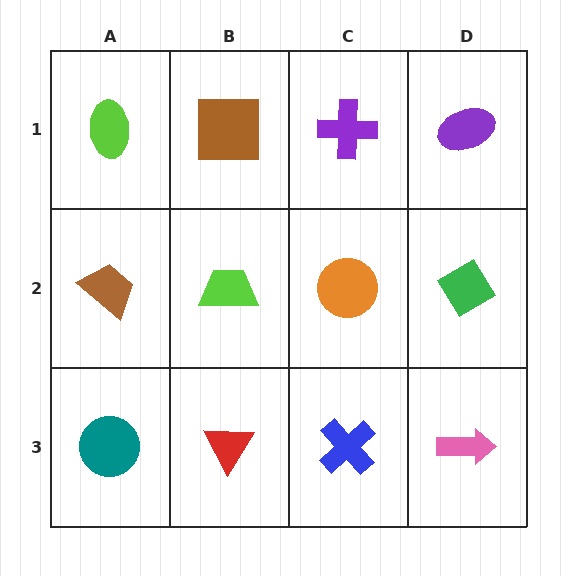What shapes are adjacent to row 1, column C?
An orange circle (row 2, column C), a brown square (row 1, column B), a purple ellipse (row 1, column D).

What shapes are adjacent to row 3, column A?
A brown trapezoid (row 2, column A), a red triangle (row 3, column B).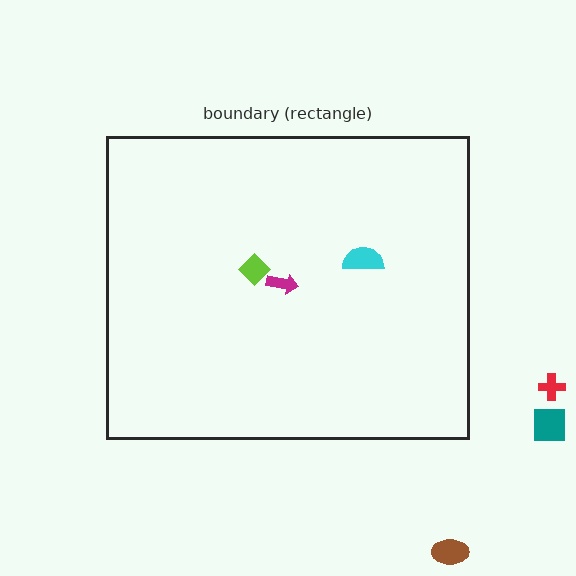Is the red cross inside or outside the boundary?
Outside.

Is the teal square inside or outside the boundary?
Outside.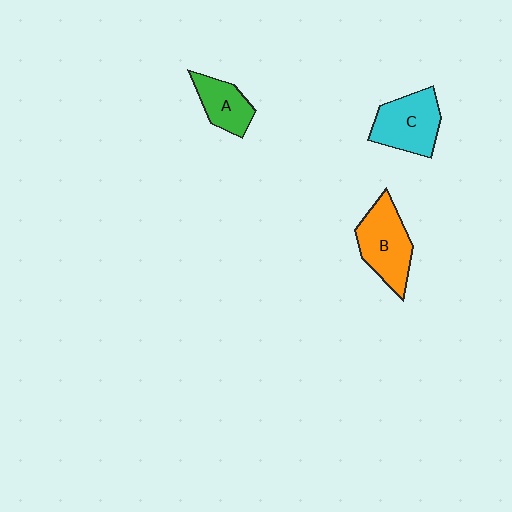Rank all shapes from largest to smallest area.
From largest to smallest: B (orange), C (cyan), A (green).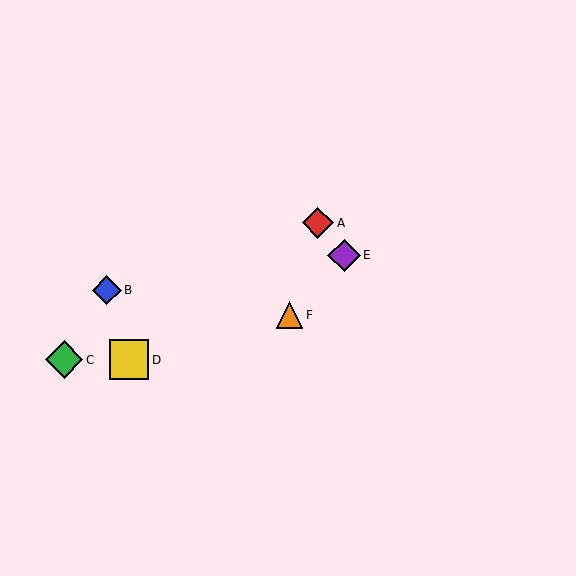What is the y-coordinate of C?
Object C is at y≈360.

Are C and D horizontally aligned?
Yes, both are at y≈360.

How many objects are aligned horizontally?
2 objects (C, D) are aligned horizontally.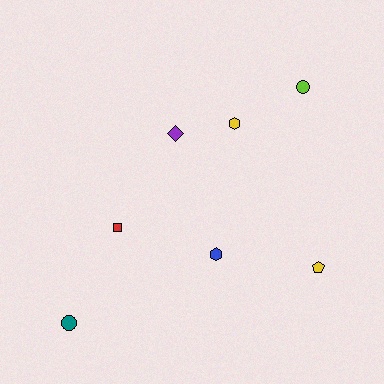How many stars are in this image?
There are no stars.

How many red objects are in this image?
There is 1 red object.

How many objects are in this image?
There are 7 objects.